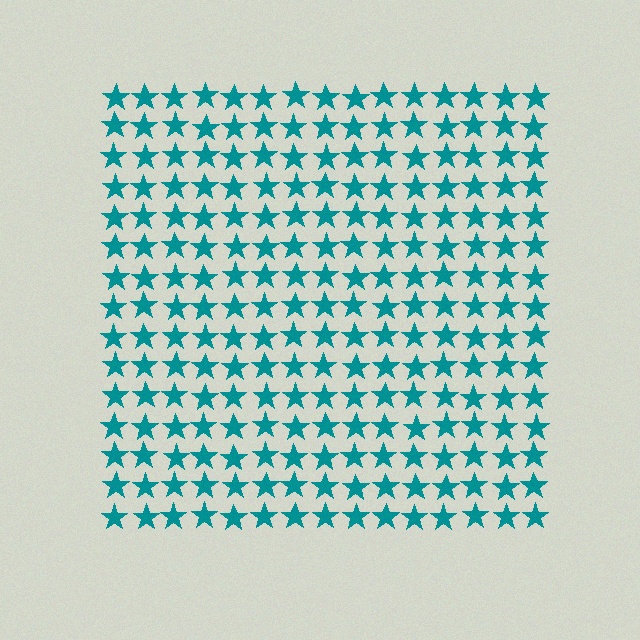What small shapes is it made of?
It is made of small stars.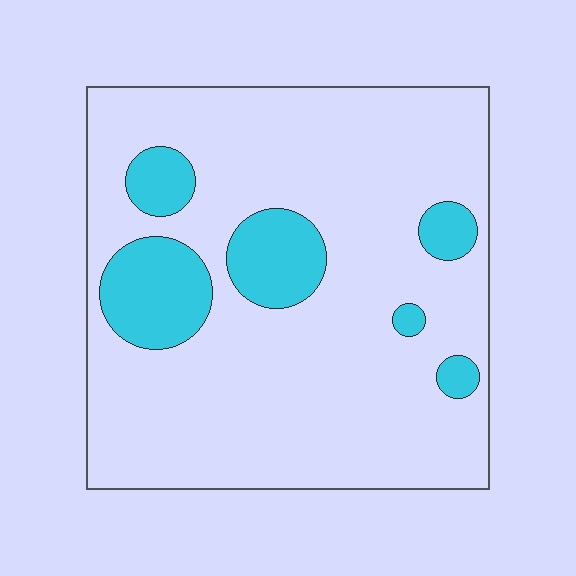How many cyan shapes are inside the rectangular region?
6.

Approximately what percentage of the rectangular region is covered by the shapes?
Approximately 15%.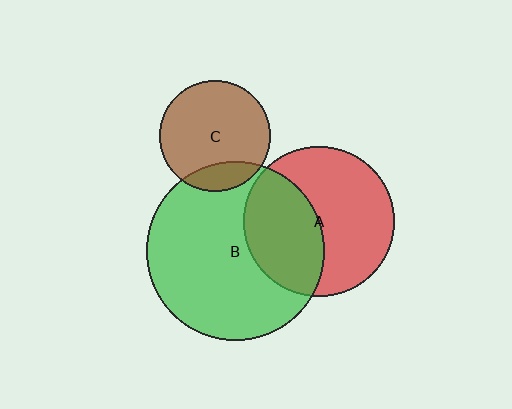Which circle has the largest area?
Circle B (green).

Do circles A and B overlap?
Yes.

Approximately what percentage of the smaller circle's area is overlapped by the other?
Approximately 40%.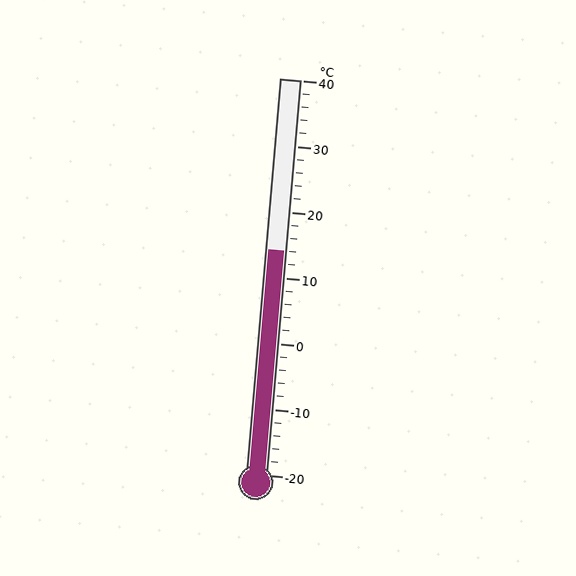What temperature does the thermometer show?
The thermometer shows approximately 14°C.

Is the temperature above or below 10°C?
The temperature is above 10°C.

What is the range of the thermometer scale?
The thermometer scale ranges from -20°C to 40°C.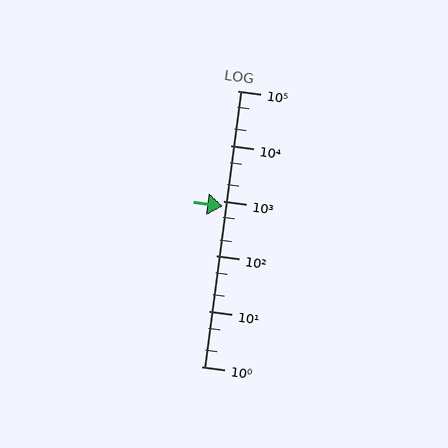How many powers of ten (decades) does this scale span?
The scale spans 5 decades, from 1 to 100000.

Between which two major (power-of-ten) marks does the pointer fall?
The pointer is between 100 and 1000.